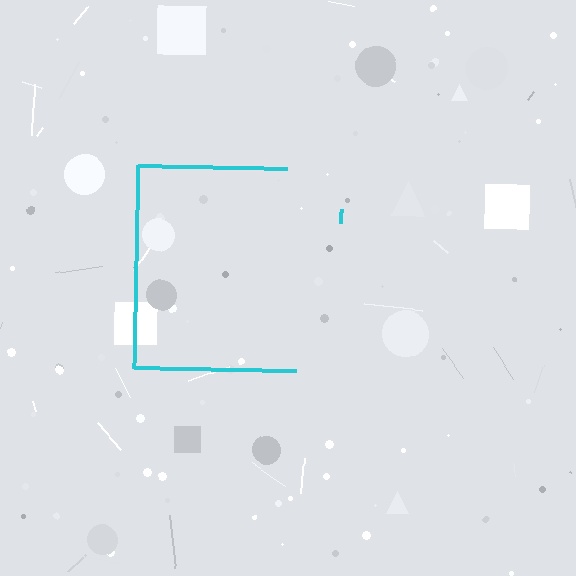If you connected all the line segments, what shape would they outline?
They would outline a square.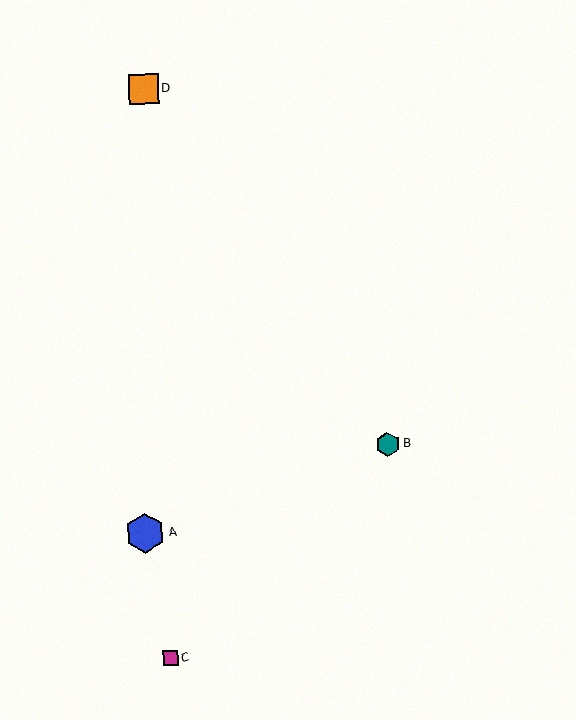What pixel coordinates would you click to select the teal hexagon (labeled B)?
Click at (388, 444) to select the teal hexagon B.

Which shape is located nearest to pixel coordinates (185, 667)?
The magenta square (labeled C) at (170, 658) is nearest to that location.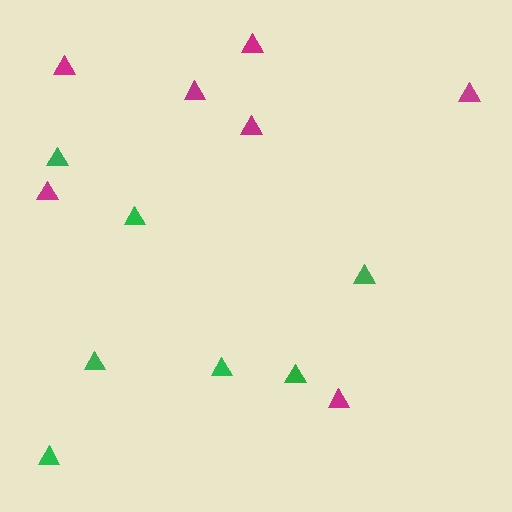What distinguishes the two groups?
There are 2 groups: one group of magenta triangles (7) and one group of green triangles (7).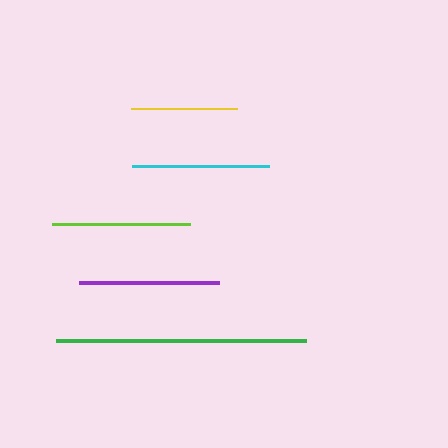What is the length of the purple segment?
The purple segment is approximately 140 pixels long.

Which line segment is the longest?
The green line is the longest at approximately 250 pixels.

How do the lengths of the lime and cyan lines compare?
The lime and cyan lines are approximately the same length.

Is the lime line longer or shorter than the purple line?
The purple line is longer than the lime line.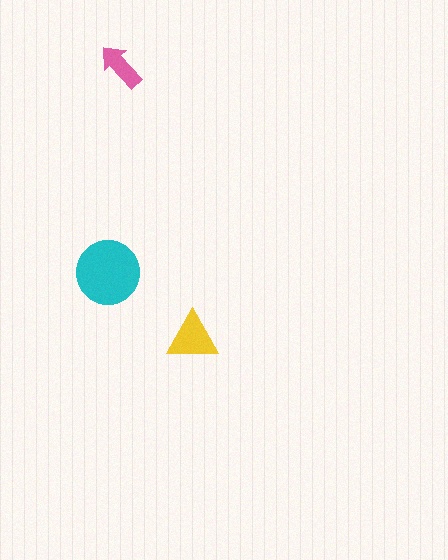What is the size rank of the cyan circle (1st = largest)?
1st.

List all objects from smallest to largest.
The pink arrow, the yellow triangle, the cyan circle.